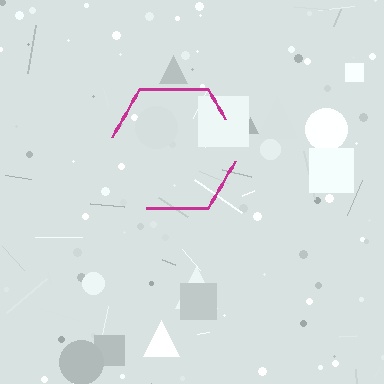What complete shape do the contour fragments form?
The contour fragments form a hexagon.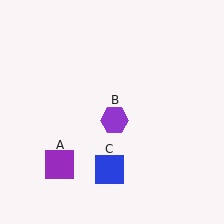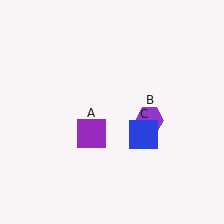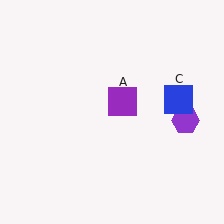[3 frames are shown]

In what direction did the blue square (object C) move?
The blue square (object C) moved up and to the right.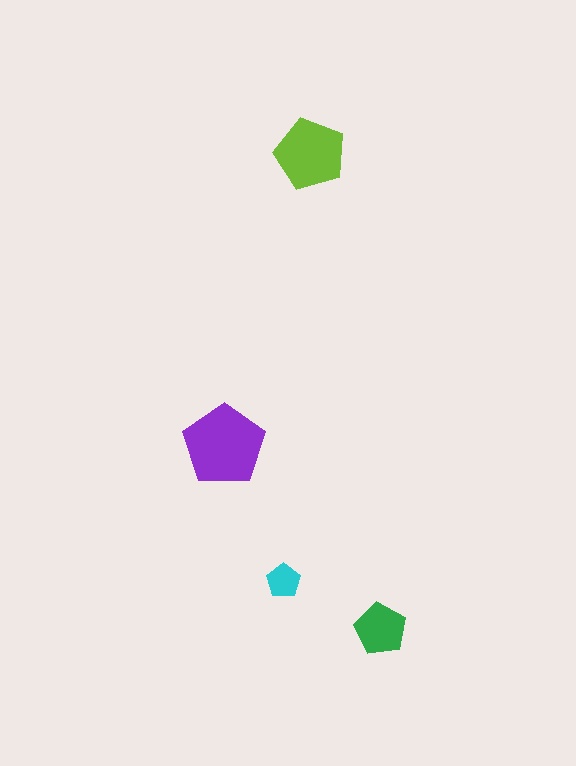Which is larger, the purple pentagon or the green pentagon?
The purple one.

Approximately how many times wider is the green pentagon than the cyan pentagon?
About 1.5 times wider.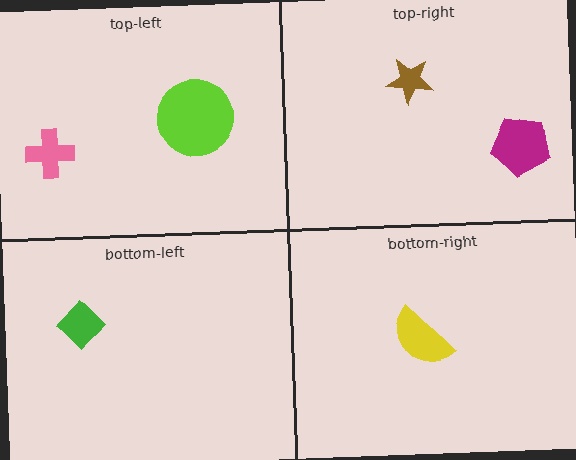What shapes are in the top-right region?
The magenta pentagon, the brown star.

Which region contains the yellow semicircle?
The bottom-right region.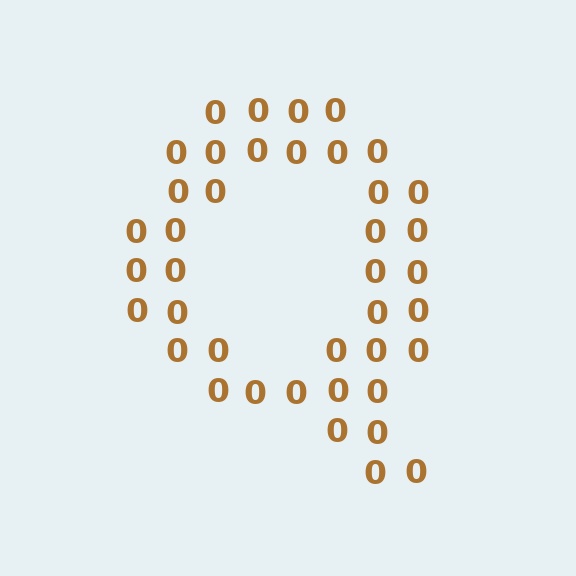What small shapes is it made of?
It is made of small digit 0's.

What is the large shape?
The large shape is the letter Q.